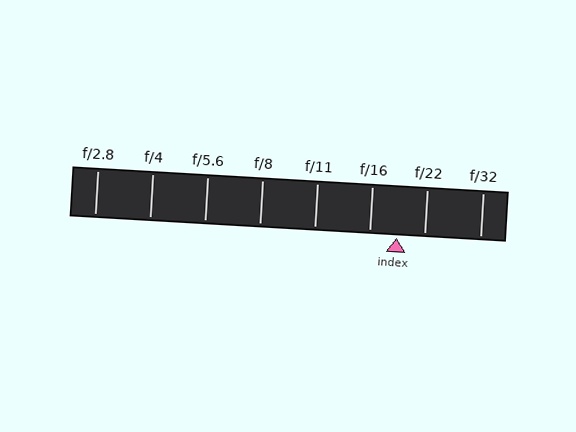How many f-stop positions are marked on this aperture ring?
There are 8 f-stop positions marked.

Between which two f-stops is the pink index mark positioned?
The index mark is between f/16 and f/22.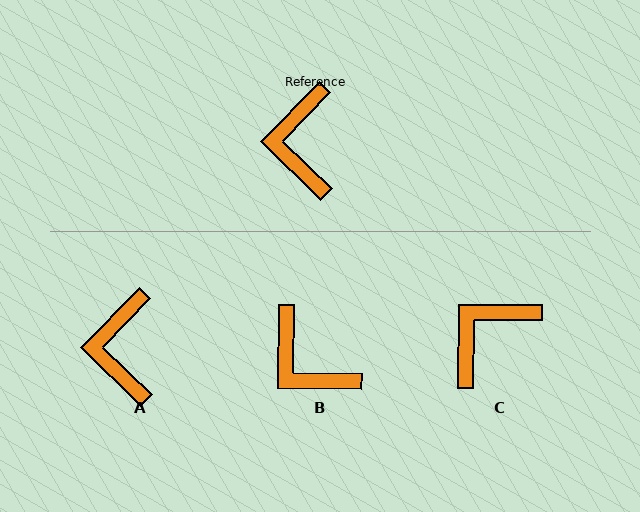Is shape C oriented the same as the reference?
No, it is off by about 47 degrees.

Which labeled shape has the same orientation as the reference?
A.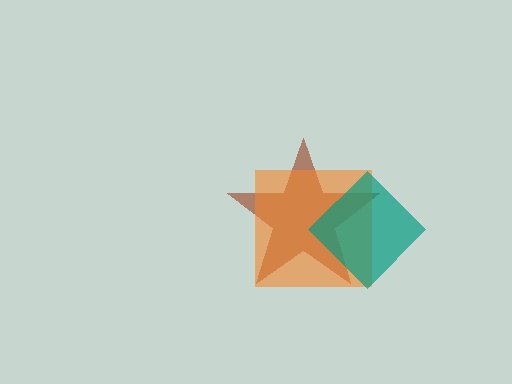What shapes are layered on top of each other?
The layered shapes are: a brown star, an orange square, a teal diamond.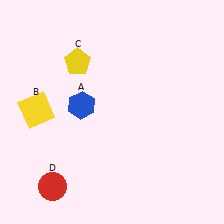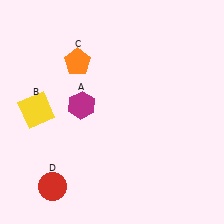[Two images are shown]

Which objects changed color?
A changed from blue to magenta. C changed from yellow to orange.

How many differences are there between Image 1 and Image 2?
There are 2 differences between the two images.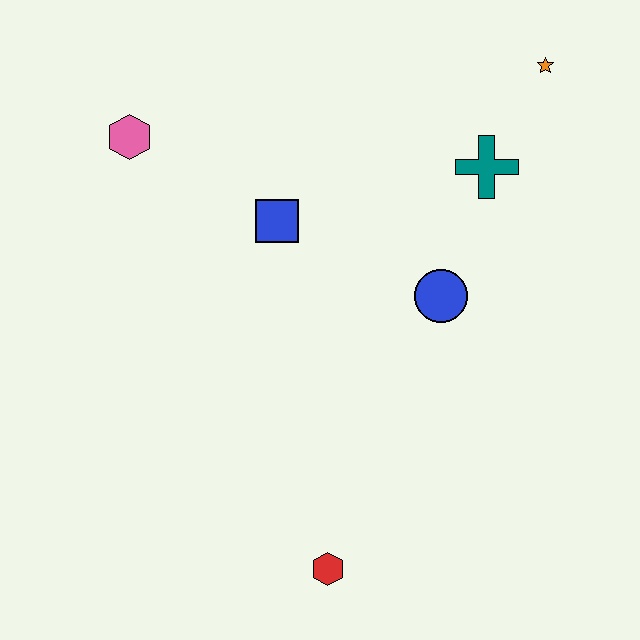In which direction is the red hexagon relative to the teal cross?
The red hexagon is below the teal cross.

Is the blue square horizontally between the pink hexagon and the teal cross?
Yes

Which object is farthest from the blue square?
The red hexagon is farthest from the blue square.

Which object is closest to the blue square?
The pink hexagon is closest to the blue square.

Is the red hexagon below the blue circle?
Yes